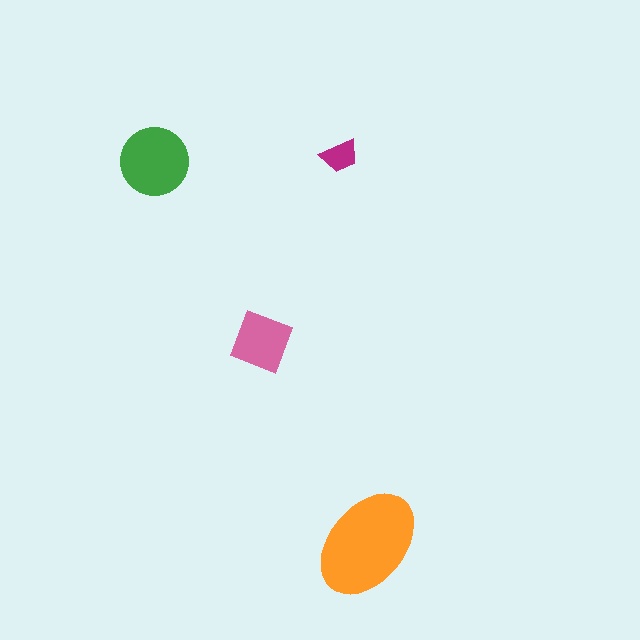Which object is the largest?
The orange ellipse.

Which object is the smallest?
The magenta trapezoid.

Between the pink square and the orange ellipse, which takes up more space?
The orange ellipse.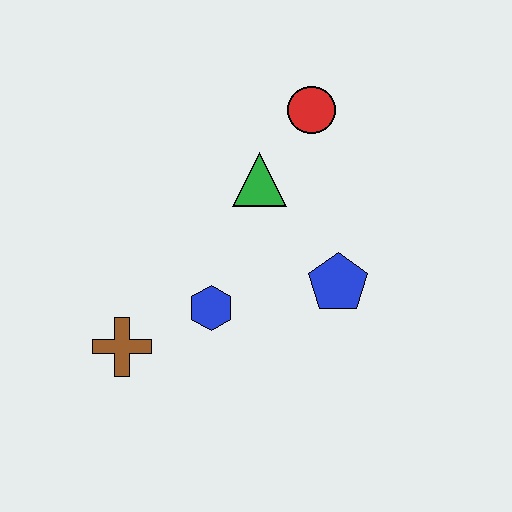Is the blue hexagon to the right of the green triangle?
No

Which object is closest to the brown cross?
The blue hexagon is closest to the brown cross.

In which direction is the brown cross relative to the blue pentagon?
The brown cross is to the left of the blue pentagon.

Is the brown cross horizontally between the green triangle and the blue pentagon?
No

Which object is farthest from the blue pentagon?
The brown cross is farthest from the blue pentagon.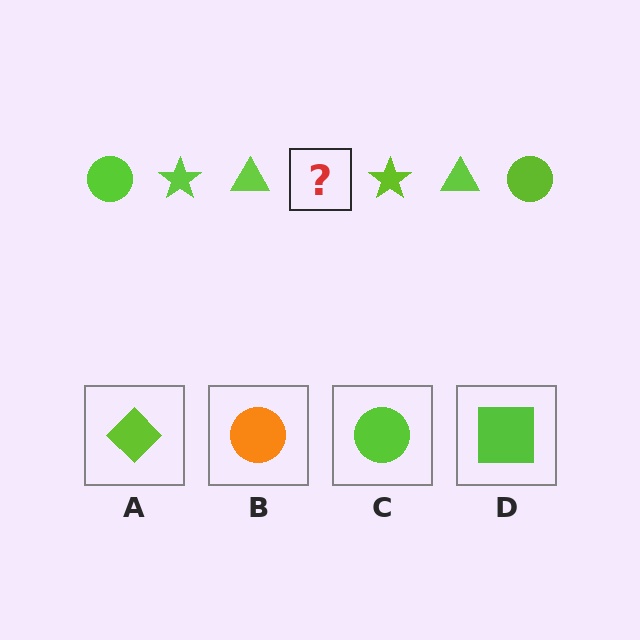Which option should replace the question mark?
Option C.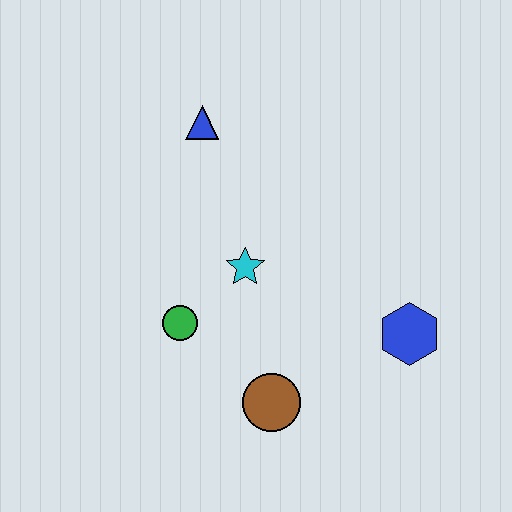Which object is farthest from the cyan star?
The blue hexagon is farthest from the cyan star.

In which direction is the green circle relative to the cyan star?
The green circle is to the left of the cyan star.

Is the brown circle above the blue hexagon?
No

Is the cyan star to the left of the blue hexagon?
Yes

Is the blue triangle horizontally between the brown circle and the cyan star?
No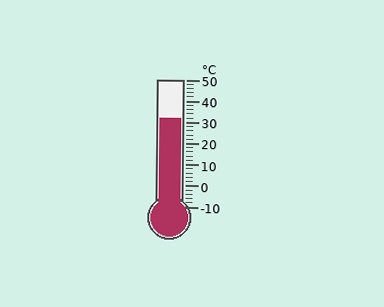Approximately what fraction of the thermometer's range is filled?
The thermometer is filled to approximately 70% of its range.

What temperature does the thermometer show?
The thermometer shows approximately 32°C.